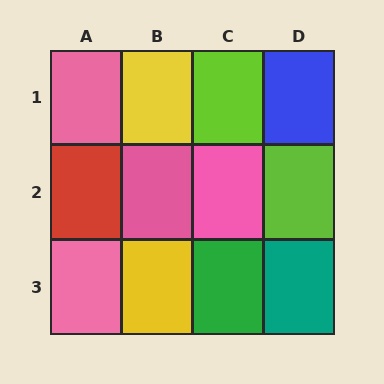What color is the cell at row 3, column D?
Teal.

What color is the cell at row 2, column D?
Lime.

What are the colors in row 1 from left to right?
Pink, yellow, lime, blue.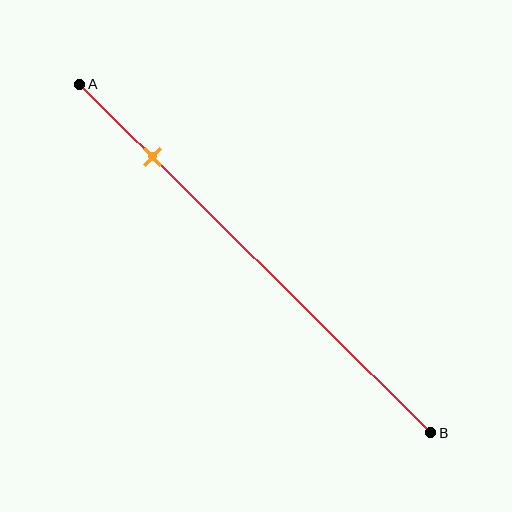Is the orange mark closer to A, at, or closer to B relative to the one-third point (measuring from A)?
The orange mark is closer to point A than the one-third point of segment AB.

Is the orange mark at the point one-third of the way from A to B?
No, the mark is at about 20% from A, not at the 33% one-third point.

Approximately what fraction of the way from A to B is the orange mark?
The orange mark is approximately 20% of the way from A to B.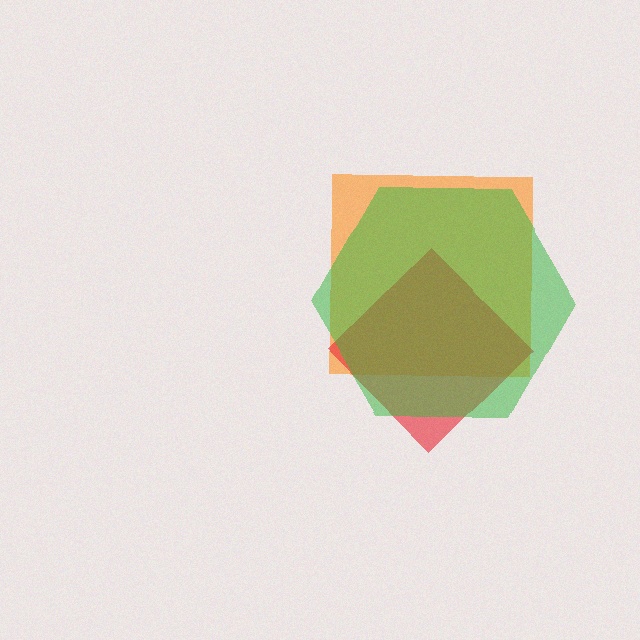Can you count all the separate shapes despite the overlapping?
Yes, there are 3 separate shapes.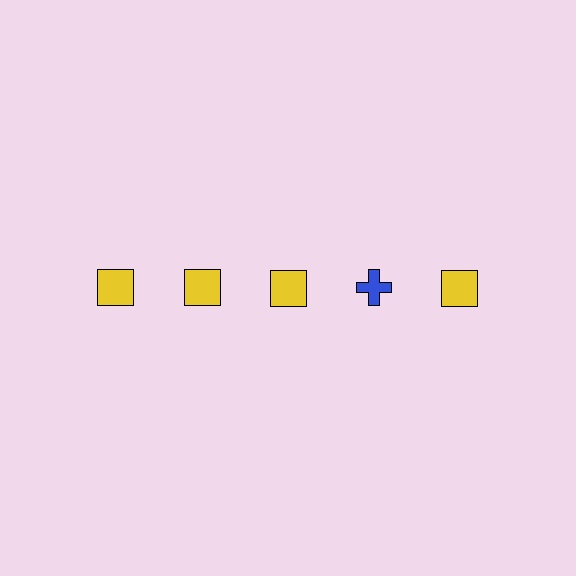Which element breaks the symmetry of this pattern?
The blue cross in the top row, second from right column breaks the symmetry. All other shapes are yellow squares.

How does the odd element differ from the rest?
It differs in both color (blue instead of yellow) and shape (cross instead of square).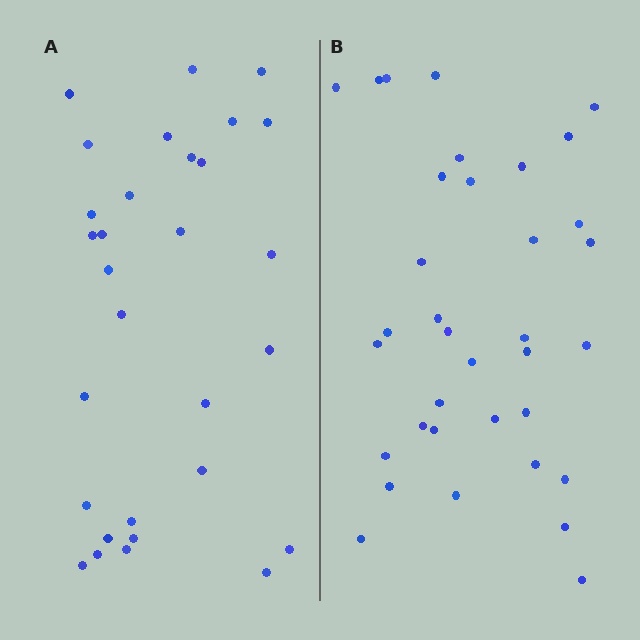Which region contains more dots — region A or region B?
Region B (the right region) has more dots.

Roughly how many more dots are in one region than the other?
Region B has about 5 more dots than region A.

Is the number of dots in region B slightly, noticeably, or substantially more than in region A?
Region B has only slightly more — the two regions are fairly close. The ratio is roughly 1.2 to 1.